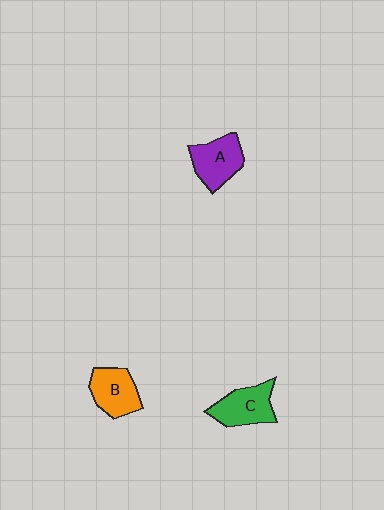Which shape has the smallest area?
Shape B (orange).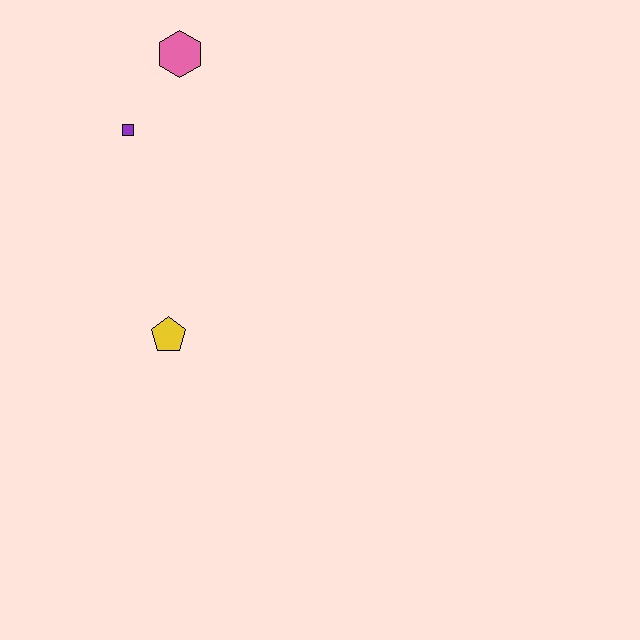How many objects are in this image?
There are 3 objects.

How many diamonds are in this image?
There are no diamonds.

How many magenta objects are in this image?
There are no magenta objects.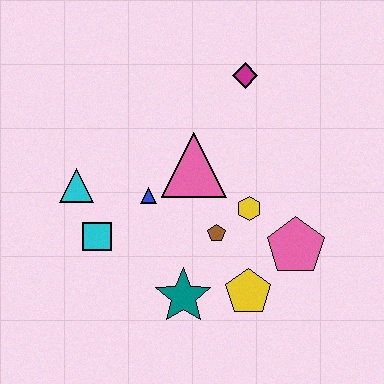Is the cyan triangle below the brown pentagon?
No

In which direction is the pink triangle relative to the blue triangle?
The pink triangle is to the right of the blue triangle.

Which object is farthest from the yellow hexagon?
The cyan triangle is farthest from the yellow hexagon.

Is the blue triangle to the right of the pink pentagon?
No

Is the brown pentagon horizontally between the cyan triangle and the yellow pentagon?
Yes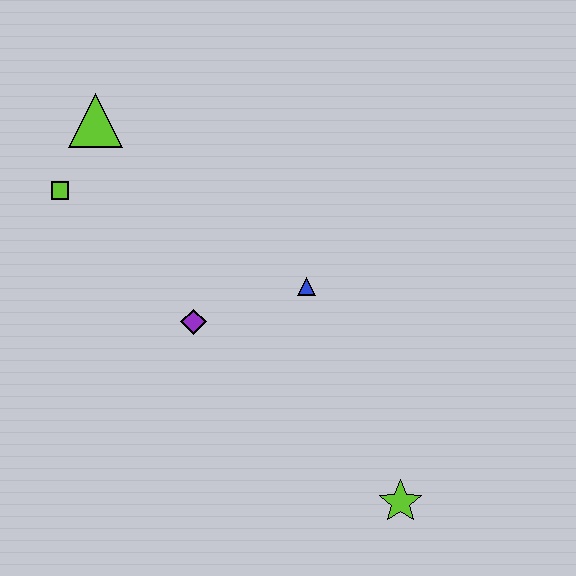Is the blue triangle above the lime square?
No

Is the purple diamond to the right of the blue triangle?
No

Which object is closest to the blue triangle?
The purple diamond is closest to the blue triangle.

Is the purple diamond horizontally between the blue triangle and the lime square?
Yes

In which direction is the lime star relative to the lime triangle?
The lime star is below the lime triangle.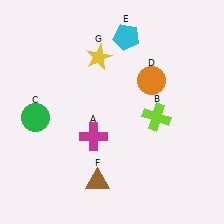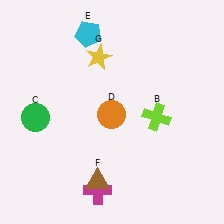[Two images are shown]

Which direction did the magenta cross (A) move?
The magenta cross (A) moved down.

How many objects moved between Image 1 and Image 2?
3 objects moved between the two images.